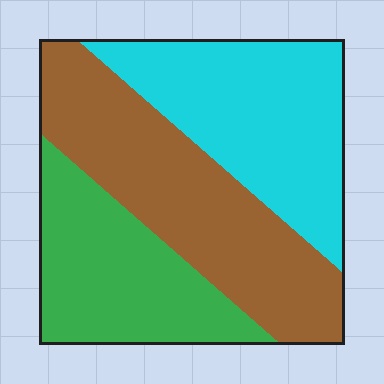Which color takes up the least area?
Green, at roughly 30%.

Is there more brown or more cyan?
Brown.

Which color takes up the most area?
Brown, at roughly 40%.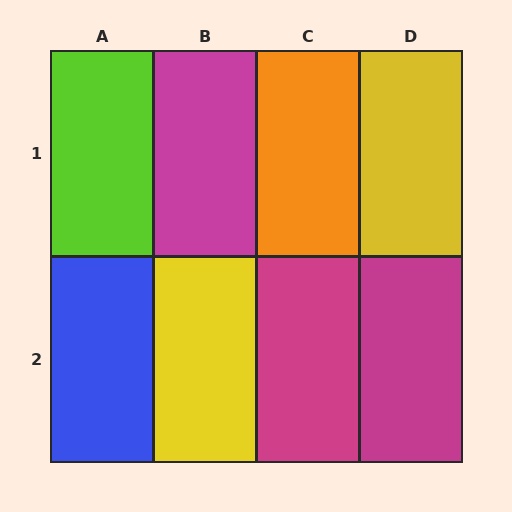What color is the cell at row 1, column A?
Lime.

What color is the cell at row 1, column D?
Yellow.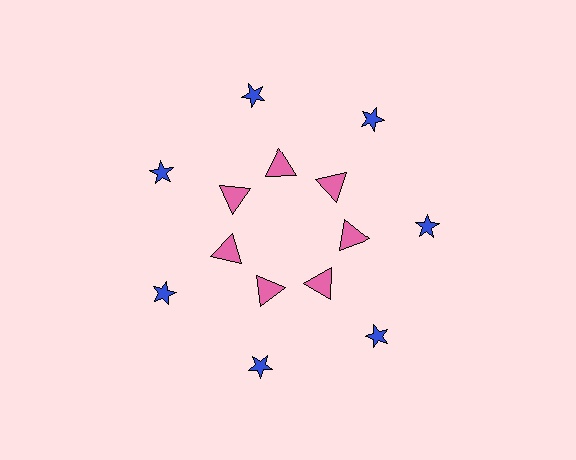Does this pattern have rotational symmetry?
Yes, this pattern has 7-fold rotational symmetry. It looks the same after rotating 51 degrees around the center.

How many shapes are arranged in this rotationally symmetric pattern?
There are 14 shapes, arranged in 7 groups of 2.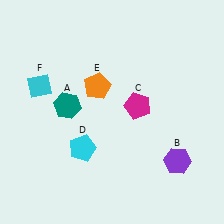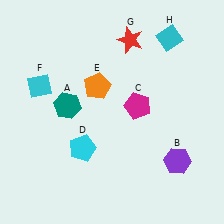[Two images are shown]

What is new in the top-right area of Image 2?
A cyan diamond (H) was added in the top-right area of Image 2.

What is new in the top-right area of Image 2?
A red star (G) was added in the top-right area of Image 2.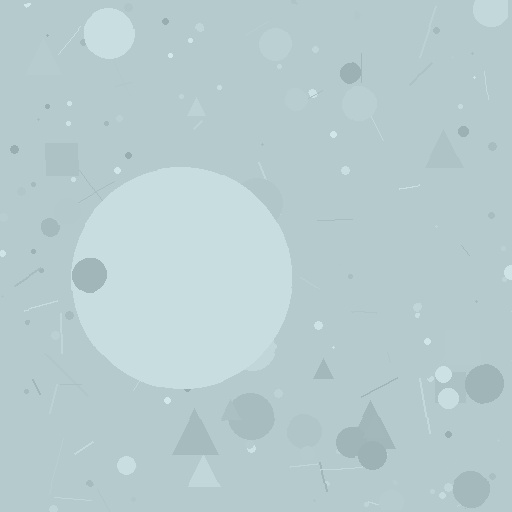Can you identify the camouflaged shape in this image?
The camouflaged shape is a circle.